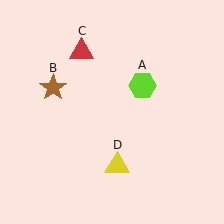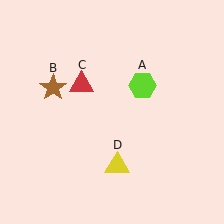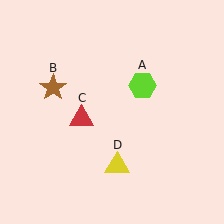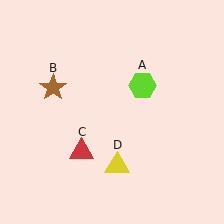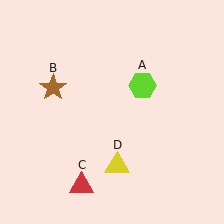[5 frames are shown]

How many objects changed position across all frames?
1 object changed position: red triangle (object C).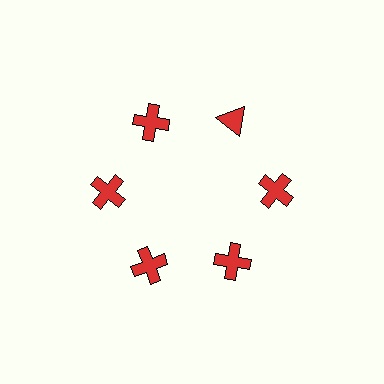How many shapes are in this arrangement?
There are 6 shapes arranged in a ring pattern.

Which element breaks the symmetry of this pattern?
The red triangle at roughly the 1 o'clock position breaks the symmetry. All other shapes are red crosses.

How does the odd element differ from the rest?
It has a different shape: triangle instead of cross.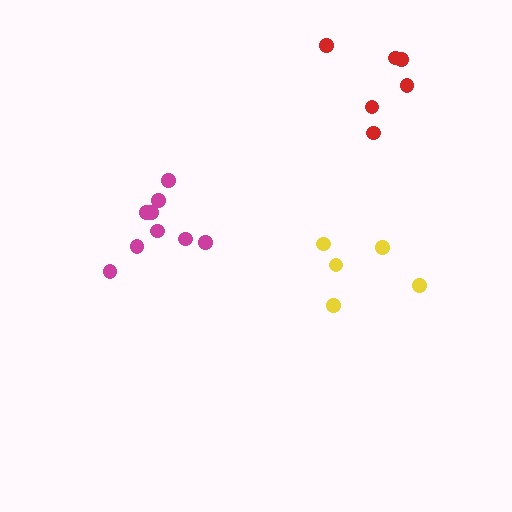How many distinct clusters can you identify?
There are 3 distinct clusters.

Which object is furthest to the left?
The magenta cluster is leftmost.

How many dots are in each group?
Group 1: 9 dots, Group 2: 5 dots, Group 3: 6 dots (20 total).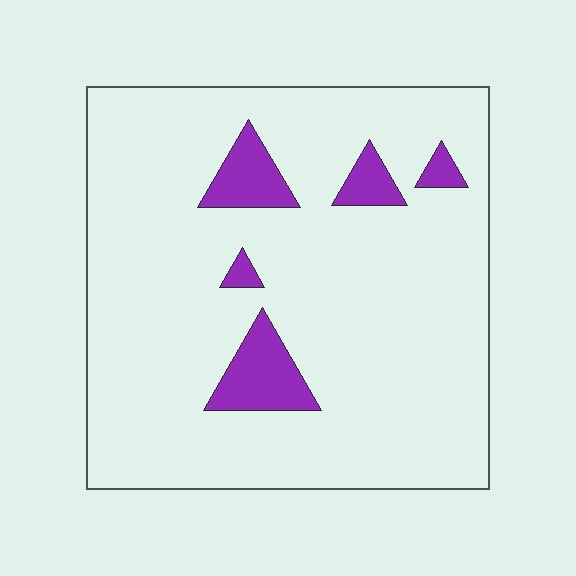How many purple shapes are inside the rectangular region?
5.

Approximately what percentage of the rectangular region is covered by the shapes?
Approximately 10%.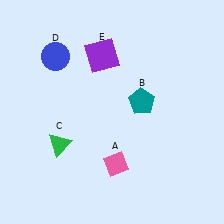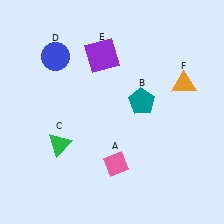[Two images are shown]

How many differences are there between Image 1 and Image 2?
There is 1 difference between the two images.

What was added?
An orange triangle (F) was added in Image 2.